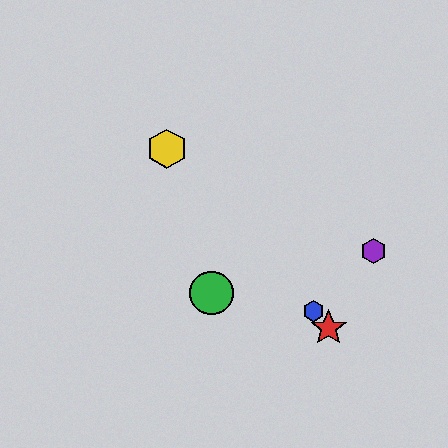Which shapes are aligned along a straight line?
The red star, the blue hexagon, the yellow hexagon are aligned along a straight line.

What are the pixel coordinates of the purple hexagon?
The purple hexagon is at (374, 251).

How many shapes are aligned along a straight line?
3 shapes (the red star, the blue hexagon, the yellow hexagon) are aligned along a straight line.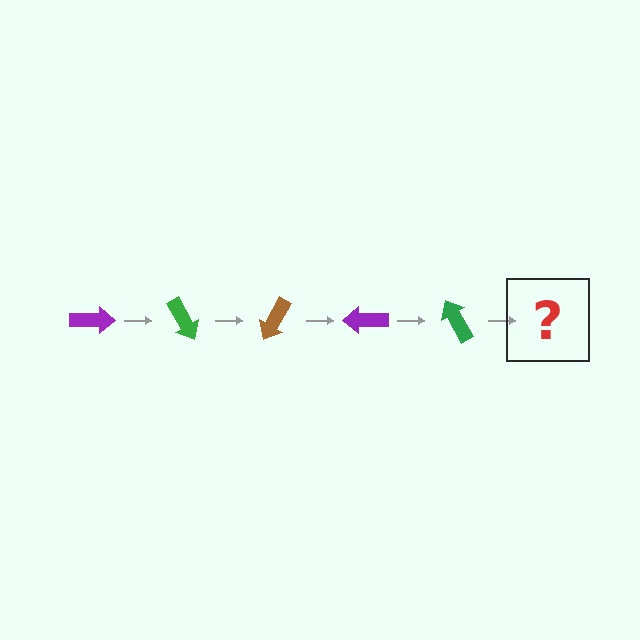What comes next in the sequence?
The next element should be a brown arrow, rotated 300 degrees from the start.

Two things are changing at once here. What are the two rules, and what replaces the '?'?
The two rules are that it rotates 60 degrees each step and the color cycles through purple, green, and brown. The '?' should be a brown arrow, rotated 300 degrees from the start.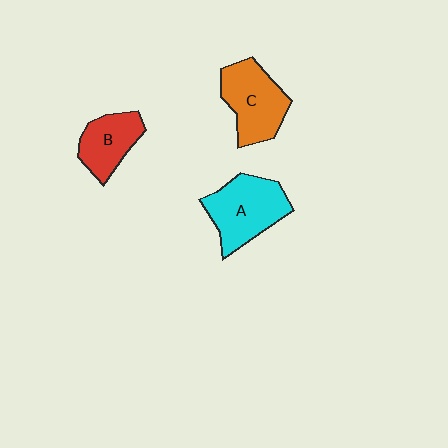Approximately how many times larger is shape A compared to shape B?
Approximately 1.5 times.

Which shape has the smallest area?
Shape B (red).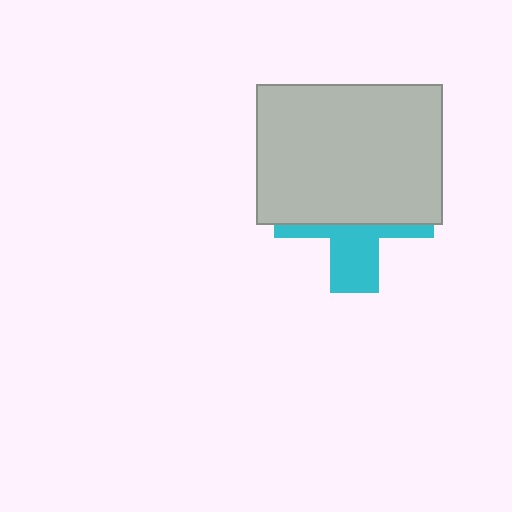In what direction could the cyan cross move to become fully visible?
The cyan cross could move down. That would shift it out from behind the light gray rectangle entirely.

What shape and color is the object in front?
The object in front is a light gray rectangle.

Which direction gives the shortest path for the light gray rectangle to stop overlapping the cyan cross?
Moving up gives the shortest separation.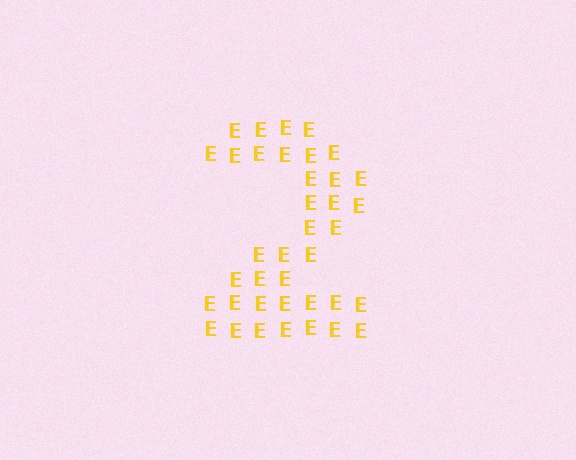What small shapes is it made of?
It is made of small letter E's.